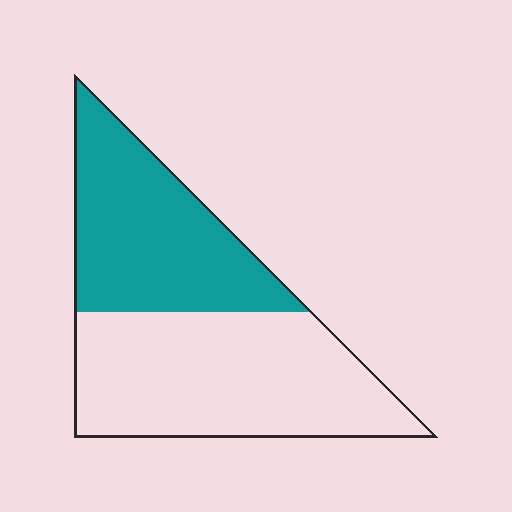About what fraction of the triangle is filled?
About two fifths (2/5).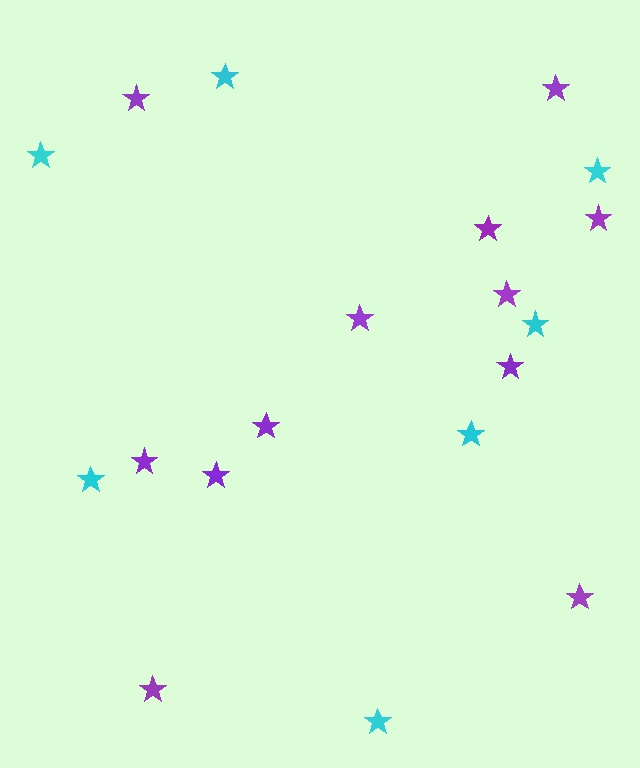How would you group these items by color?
There are 2 groups: one group of cyan stars (7) and one group of purple stars (12).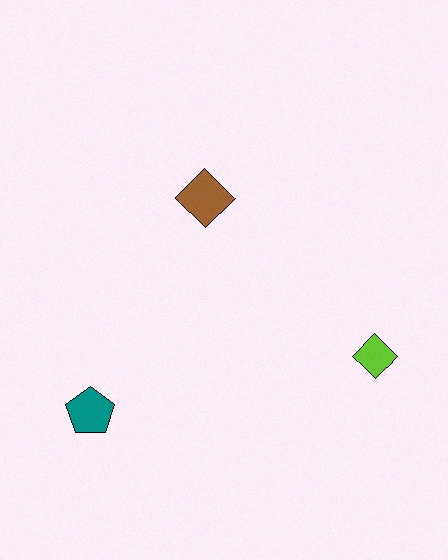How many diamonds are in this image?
There are 2 diamonds.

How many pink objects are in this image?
There are no pink objects.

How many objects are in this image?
There are 3 objects.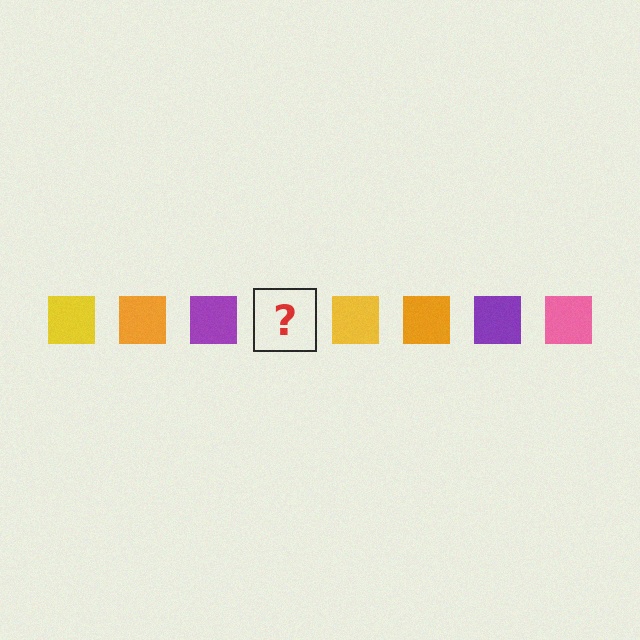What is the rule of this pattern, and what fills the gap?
The rule is that the pattern cycles through yellow, orange, purple, pink squares. The gap should be filled with a pink square.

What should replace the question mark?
The question mark should be replaced with a pink square.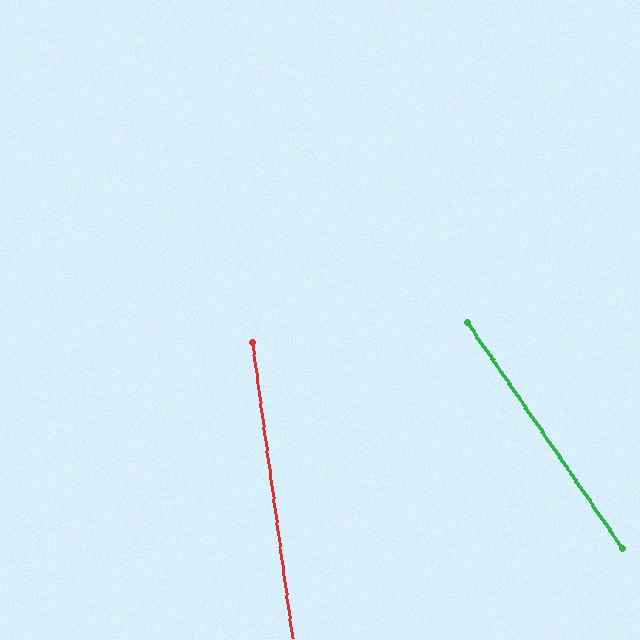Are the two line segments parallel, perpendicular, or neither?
Neither parallel nor perpendicular — they differ by about 27°.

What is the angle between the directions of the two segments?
Approximately 27 degrees.